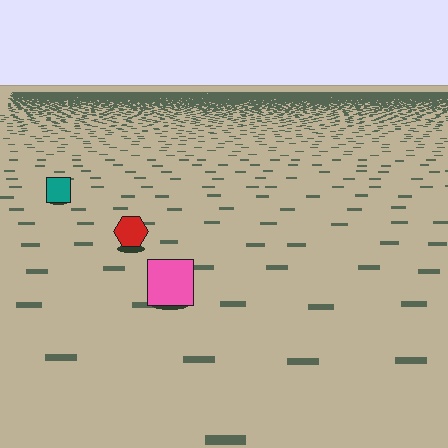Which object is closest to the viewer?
The pink square is closest. The texture marks near it are larger and more spread out.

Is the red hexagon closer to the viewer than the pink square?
No. The pink square is closer — you can tell from the texture gradient: the ground texture is coarser near it.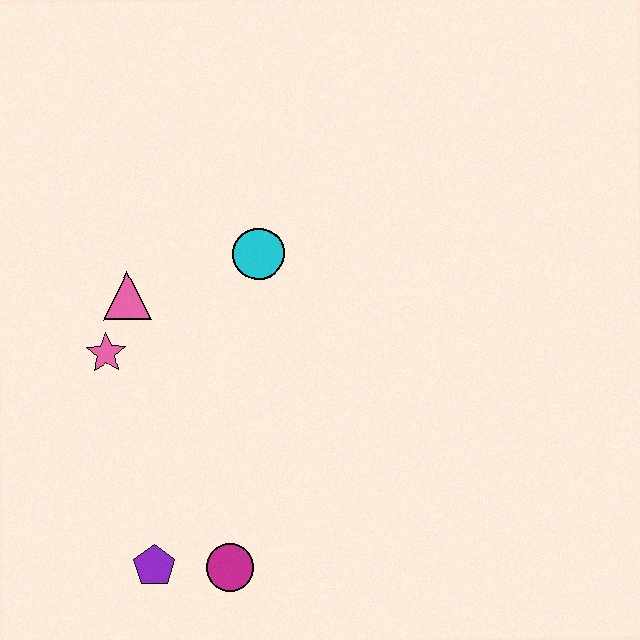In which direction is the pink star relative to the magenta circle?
The pink star is above the magenta circle.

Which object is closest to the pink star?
The pink triangle is closest to the pink star.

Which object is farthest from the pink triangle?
The magenta circle is farthest from the pink triangle.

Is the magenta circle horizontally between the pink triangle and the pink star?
No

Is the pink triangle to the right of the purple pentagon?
No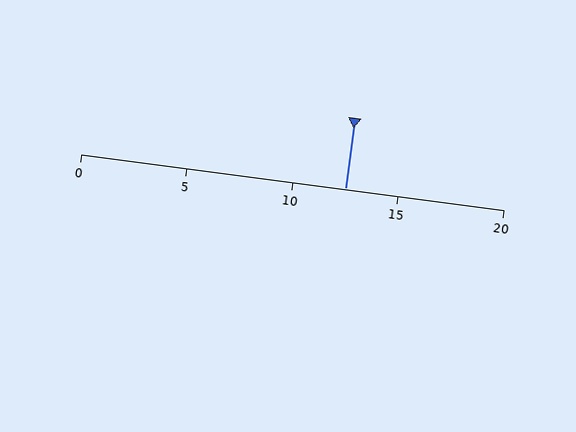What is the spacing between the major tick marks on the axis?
The major ticks are spaced 5 apart.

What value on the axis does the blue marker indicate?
The marker indicates approximately 12.5.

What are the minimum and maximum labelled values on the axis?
The axis runs from 0 to 20.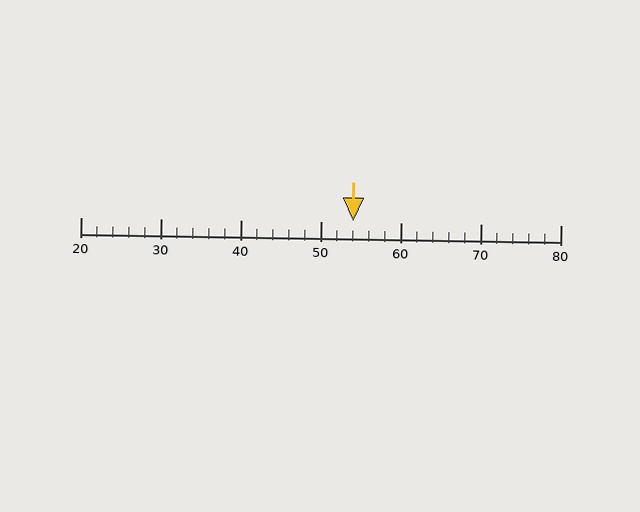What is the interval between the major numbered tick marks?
The major tick marks are spaced 10 units apart.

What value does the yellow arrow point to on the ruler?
The yellow arrow points to approximately 54.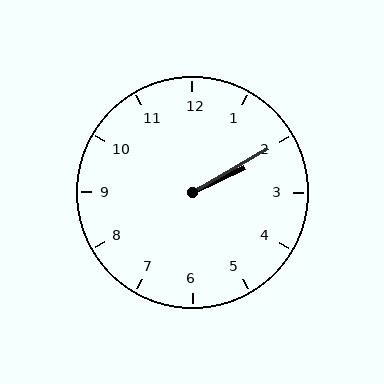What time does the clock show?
2:10.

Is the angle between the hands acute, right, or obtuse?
It is acute.